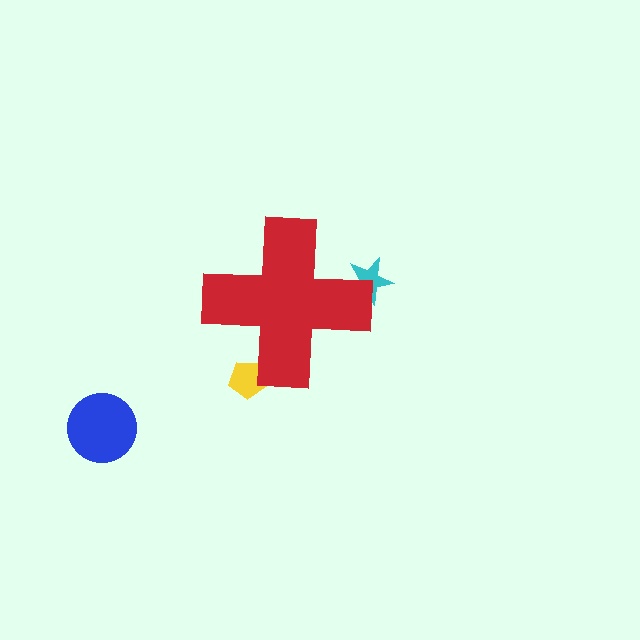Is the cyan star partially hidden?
Yes, the cyan star is partially hidden behind the red cross.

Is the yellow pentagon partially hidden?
Yes, the yellow pentagon is partially hidden behind the red cross.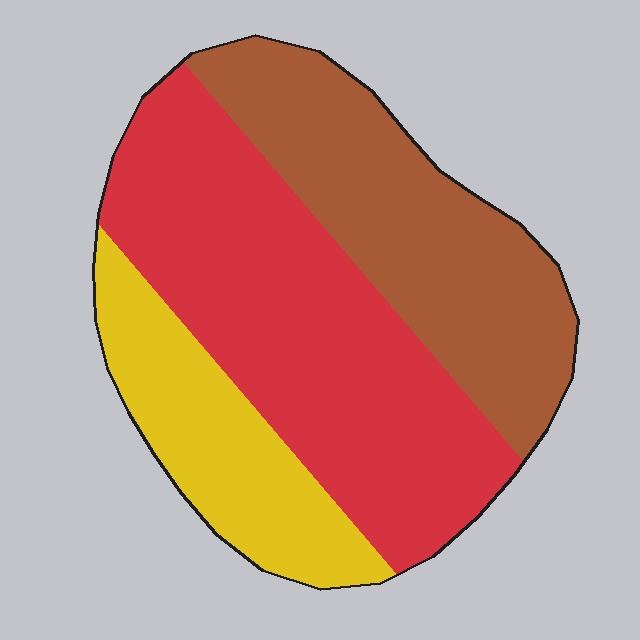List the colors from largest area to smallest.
From largest to smallest: red, brown, yellow.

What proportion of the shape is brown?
Brown takes up about one third (1/3) of the shape.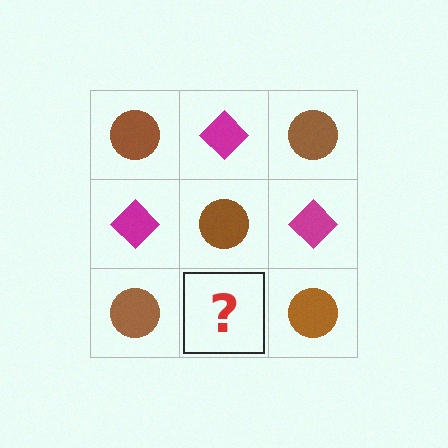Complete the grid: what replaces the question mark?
The question mark should be replaced with a magenta diamond.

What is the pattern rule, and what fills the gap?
The rule is that it alternates brown circle and magenta diamond in a checkerboard pattern. The gap should be filled with a magenta diamond.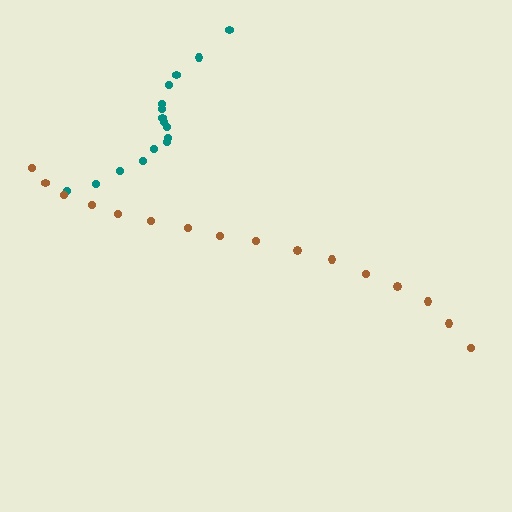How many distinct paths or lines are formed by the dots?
There are 2 distinct paths.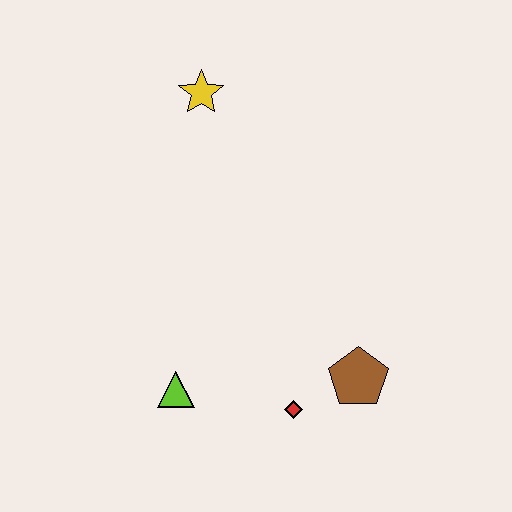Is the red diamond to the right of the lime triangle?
Yes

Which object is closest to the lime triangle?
The red diamond is closest to the lime triangle.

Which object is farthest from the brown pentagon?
The yellow star is farthest from the brown pentagon.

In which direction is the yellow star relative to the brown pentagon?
The yellow star is above the brown pentagon.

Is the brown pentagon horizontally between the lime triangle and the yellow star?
No